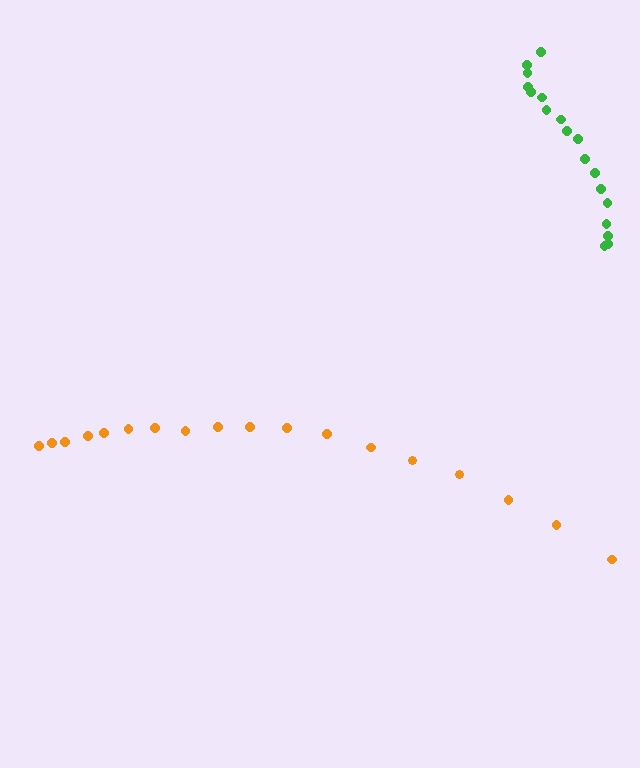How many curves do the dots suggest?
There are 2 distinct paths.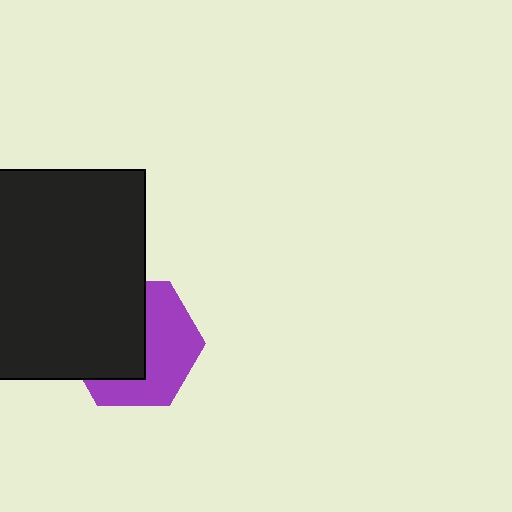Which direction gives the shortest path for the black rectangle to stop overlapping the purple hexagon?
Moving toward the upper-left gives the shortest separation.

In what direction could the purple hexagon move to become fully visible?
The purple hexagon could move toward the lower-right. That would shift it out from behind the black rectangle entirely.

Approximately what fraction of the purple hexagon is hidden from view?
Roughly 50% of the purple hexagon is hidden behind the black rectangle.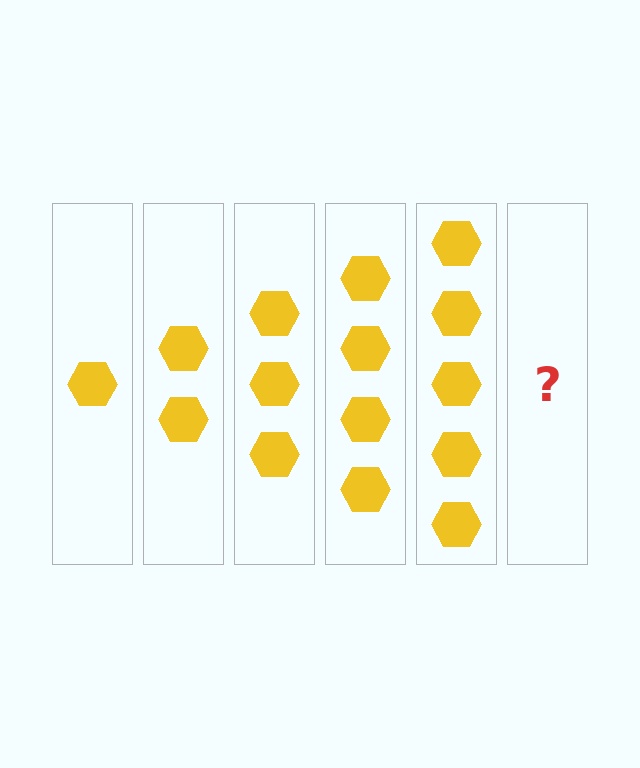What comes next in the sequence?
The next element should be 6 hexagons.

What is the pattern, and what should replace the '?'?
The pattern is that each step adds one more hexagon. The '?' should be 6 hexagons.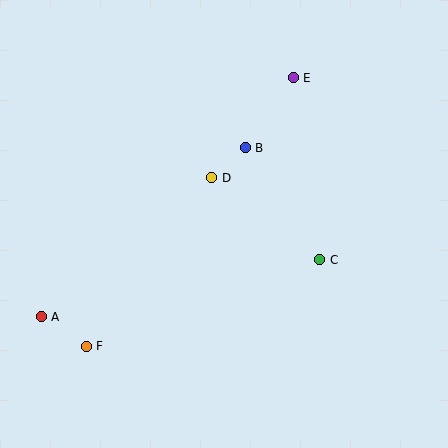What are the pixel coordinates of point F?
Point F is at (86, 346).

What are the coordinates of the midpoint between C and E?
The midpoint between C and E is at (307, 169).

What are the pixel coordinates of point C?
Point C is at (320, 260).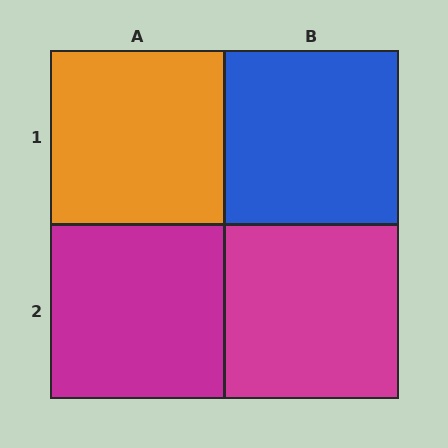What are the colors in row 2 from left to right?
Magenta, magenta.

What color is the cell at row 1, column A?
Orange.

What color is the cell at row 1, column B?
Blue.